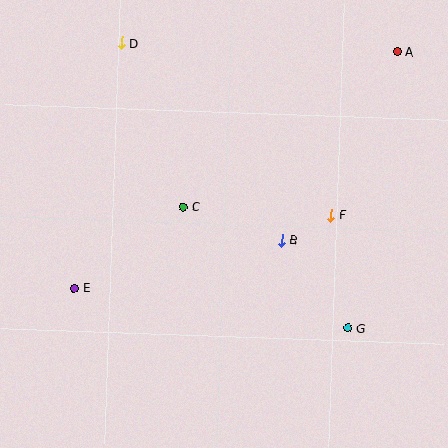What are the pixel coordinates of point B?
Point B is at (282, 240).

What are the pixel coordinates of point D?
Point D is at (121, 43).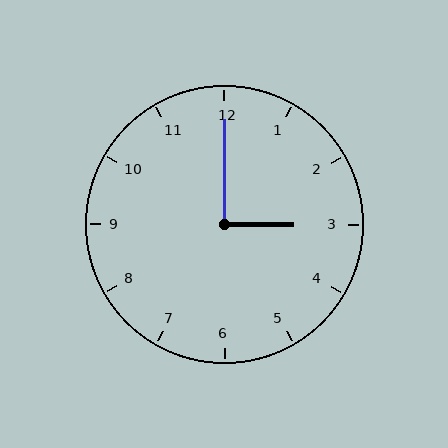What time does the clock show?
3:00.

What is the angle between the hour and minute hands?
Approximately 90 degrees.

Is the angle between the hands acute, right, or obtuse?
It is right.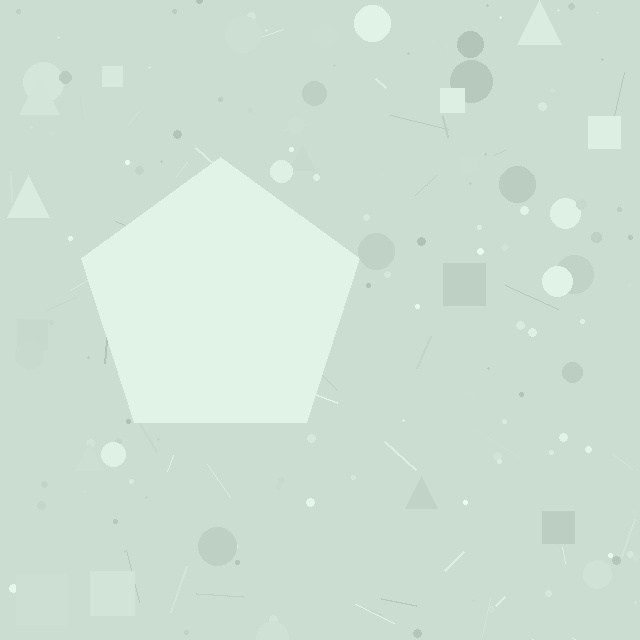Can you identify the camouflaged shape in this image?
The camouflaged shape is a pentagon.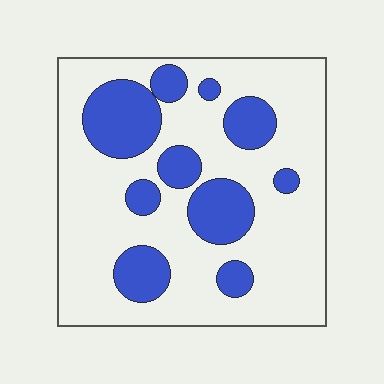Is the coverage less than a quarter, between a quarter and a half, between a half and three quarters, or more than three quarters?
Between a quarter and a half.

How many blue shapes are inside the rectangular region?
10.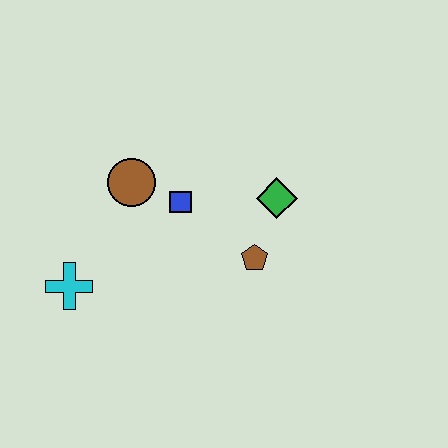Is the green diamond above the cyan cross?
Yes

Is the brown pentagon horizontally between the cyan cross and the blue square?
No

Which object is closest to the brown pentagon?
The green diamond is closest to the brown pentagon.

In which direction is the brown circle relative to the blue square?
The brown circle is to the left of the blue square.